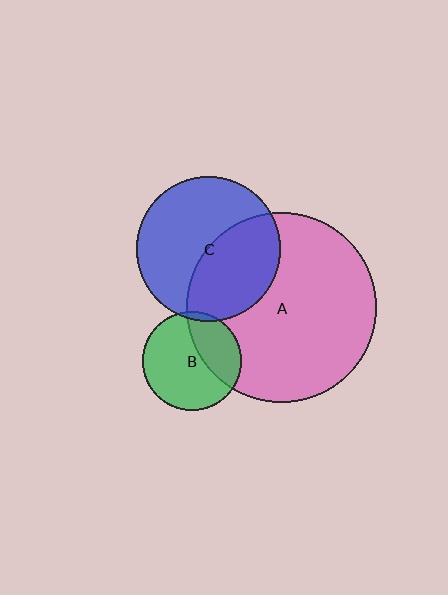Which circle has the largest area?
Circle A (pink).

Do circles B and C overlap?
Yes.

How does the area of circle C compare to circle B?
Approximately 2.1 times.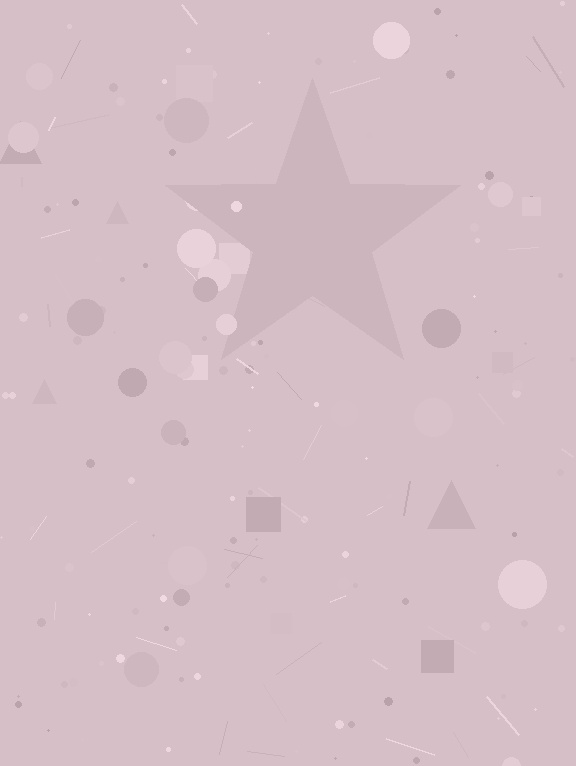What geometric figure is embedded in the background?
A star is embedded in the background.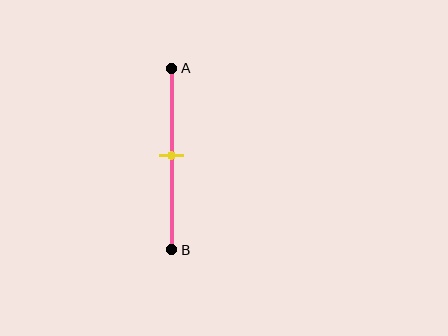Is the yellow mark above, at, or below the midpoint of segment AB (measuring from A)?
The yellow mark is approximately at the midpoint of segment AB.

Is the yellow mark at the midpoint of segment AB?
Yes, the mark is approximately at the midpoint.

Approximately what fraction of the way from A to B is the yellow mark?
The yellow mark is approximately 50% of the way from A to B.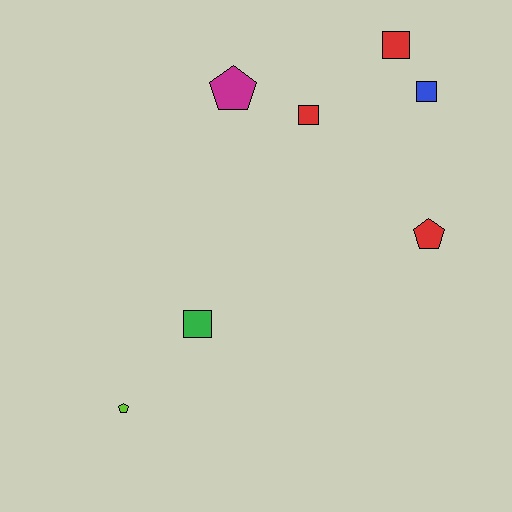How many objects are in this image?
There are 7 objects.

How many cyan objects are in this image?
There are no cyan objects.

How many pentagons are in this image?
There are 3 pentagons.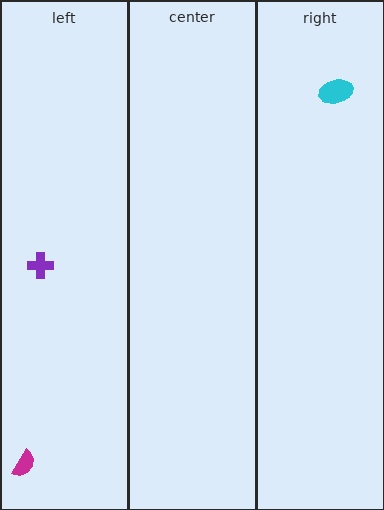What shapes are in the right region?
The cyan ellipse.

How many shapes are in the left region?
2.